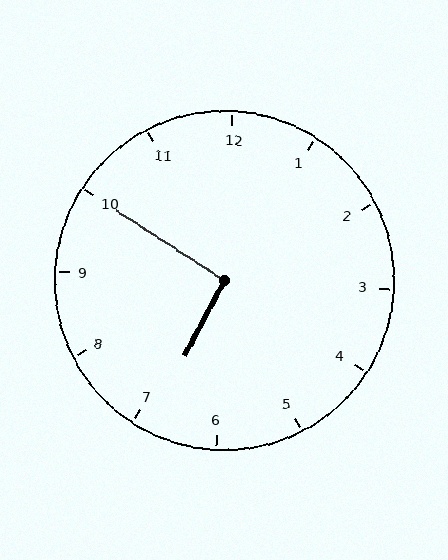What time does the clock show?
6:50.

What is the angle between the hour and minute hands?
Approximately 95 degrees.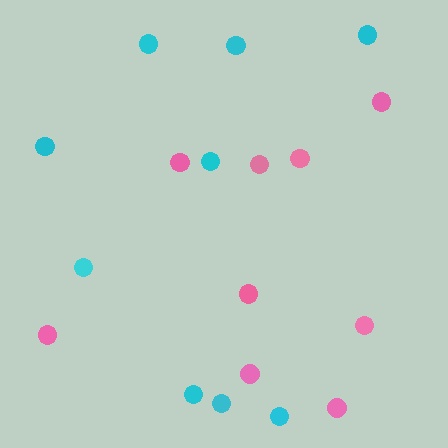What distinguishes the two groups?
There are 2 groups: one group of pink circles (9) and one group of cyan circles (9).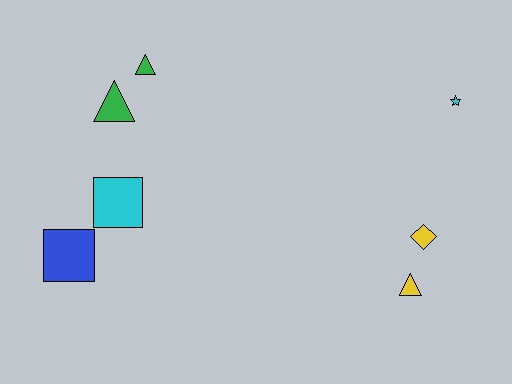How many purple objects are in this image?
There are no purple objects.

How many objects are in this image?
There are 7 objects.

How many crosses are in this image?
There are no crosses.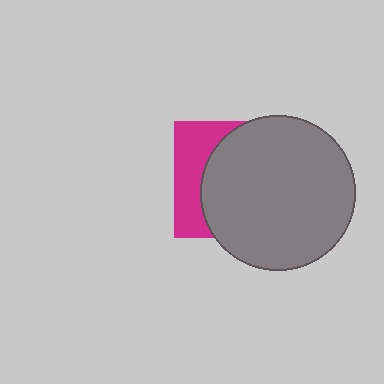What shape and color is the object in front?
The object in front is a gray circle.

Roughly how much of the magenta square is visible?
A small part of it is visible (roughly 31%).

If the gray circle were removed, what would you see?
You would see the complete magenta square.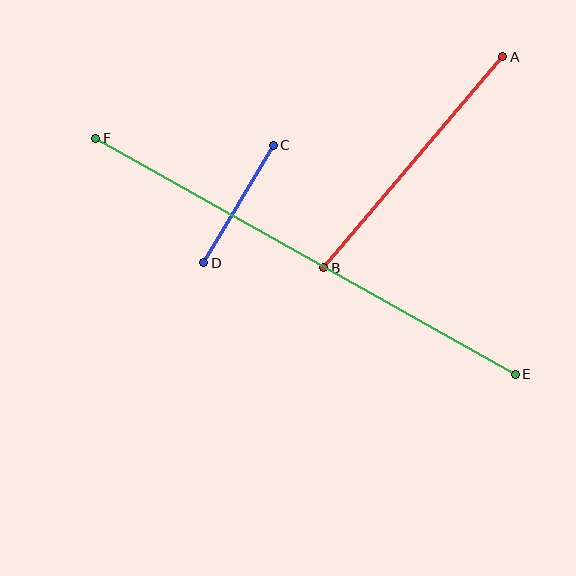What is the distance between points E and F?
The distance is approximately 482 pixels.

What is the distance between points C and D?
The distance is approximately 137 pixels.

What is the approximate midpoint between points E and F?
The midpoint is at approximately (305, 256) pixels.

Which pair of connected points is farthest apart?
Points E and F are farthest apart.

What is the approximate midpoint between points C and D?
The midpoint is at approximately (238, 204) pixels.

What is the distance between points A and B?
The distance is approximately 276 pixels.